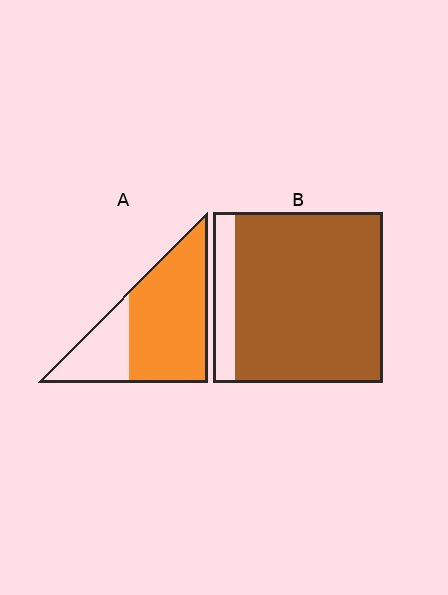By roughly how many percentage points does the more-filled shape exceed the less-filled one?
By roughly 15 percentage points (B over A).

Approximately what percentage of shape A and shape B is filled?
A is approximately 70% and B is approximately 85%.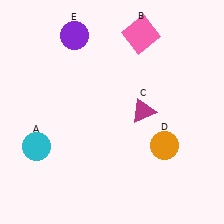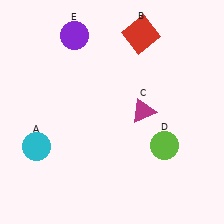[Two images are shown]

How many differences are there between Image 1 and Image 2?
There are 2 differences between the two images.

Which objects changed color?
B changed from pink to red. D changed from orange to lime.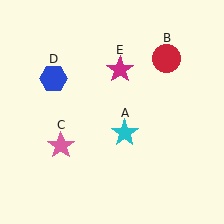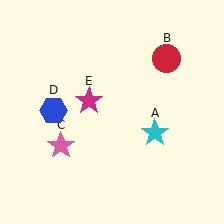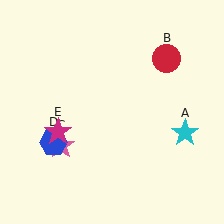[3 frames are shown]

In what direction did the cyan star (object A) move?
The cyan star (object A) moved right.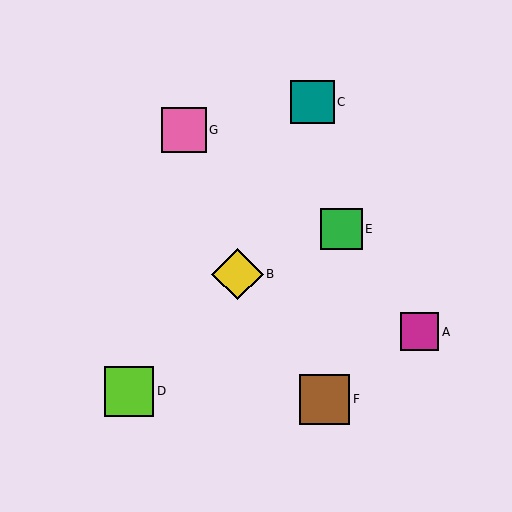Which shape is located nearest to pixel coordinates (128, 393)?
The lime square (labeled D) at (129, 391) is nearest to that location.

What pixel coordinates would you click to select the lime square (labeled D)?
Click at (129, 391) to select the lime square D.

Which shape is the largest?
The yellow diamond (labeled B) is the largest.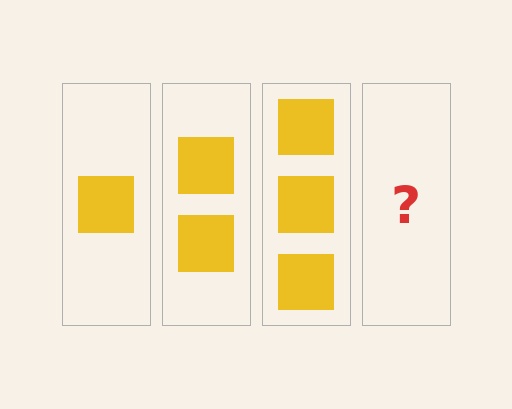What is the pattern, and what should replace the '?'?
The pattern is that each step adds one more square. The '?' should be 4 squares.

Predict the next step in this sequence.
The next step is 4 squares.